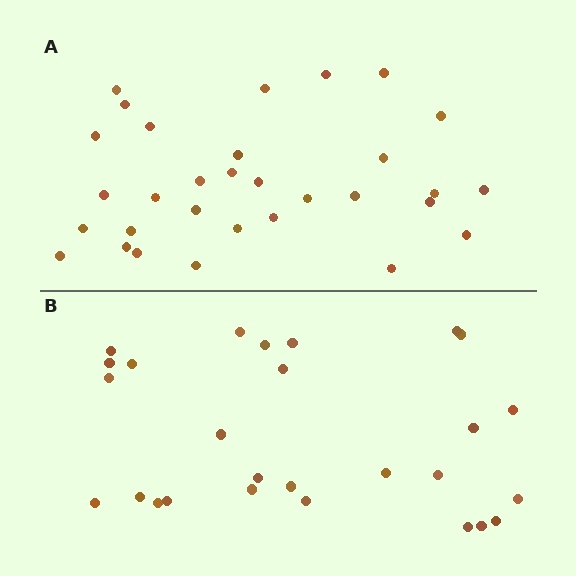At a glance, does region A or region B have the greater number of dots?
Region A (the top region) has more dots.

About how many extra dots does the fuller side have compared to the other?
Region A has about 4 more dots than region B.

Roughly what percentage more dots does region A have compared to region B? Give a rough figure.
About 15% more.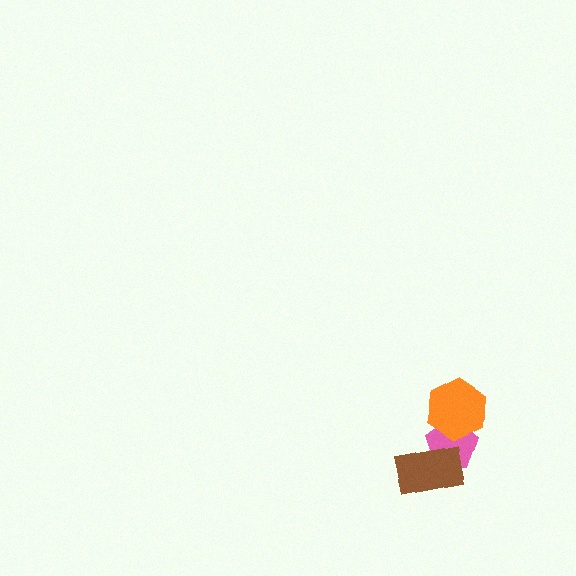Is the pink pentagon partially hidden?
Yes, it is partially covered by another shape.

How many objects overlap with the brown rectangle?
1 object overlaps with the brown rectangle.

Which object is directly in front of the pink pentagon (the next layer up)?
The orange hexagon is directly in front of the pink pentagon.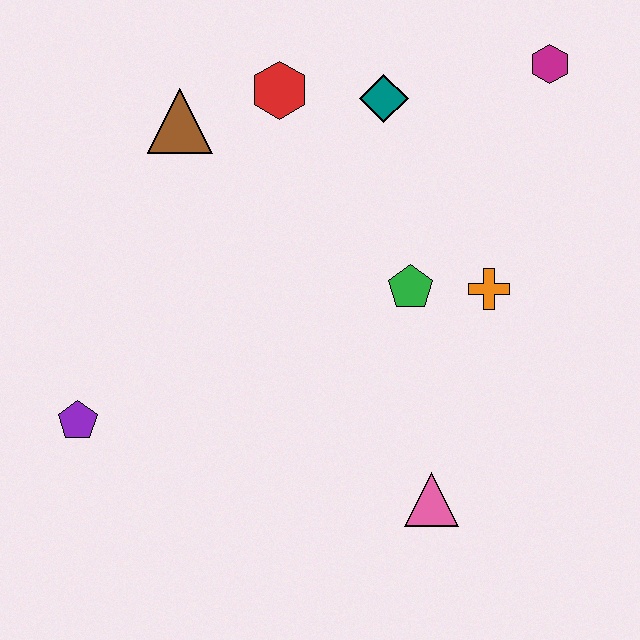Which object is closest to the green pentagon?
The orange cross is closest to the green pentagon.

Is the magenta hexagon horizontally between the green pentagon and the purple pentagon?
No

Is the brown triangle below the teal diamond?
Yes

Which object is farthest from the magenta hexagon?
The purple pentagon is farthest from the magenta hexagon.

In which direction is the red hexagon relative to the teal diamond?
The red hexagon is to the left of the teal diamond.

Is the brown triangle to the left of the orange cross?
Yes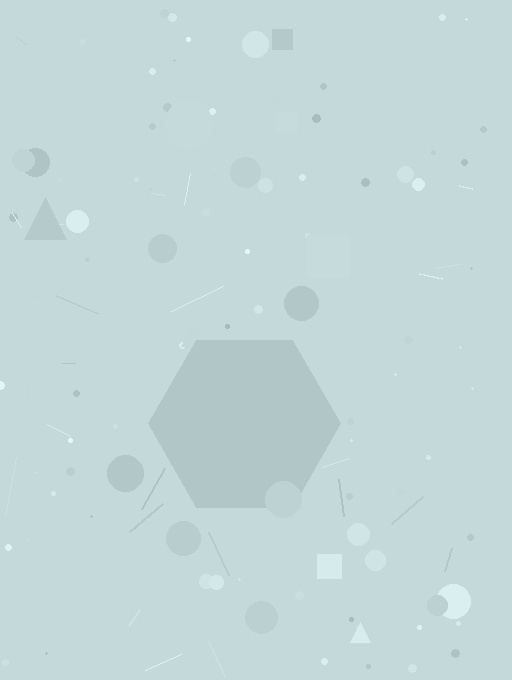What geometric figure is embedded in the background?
A hexagon is embedded in the background.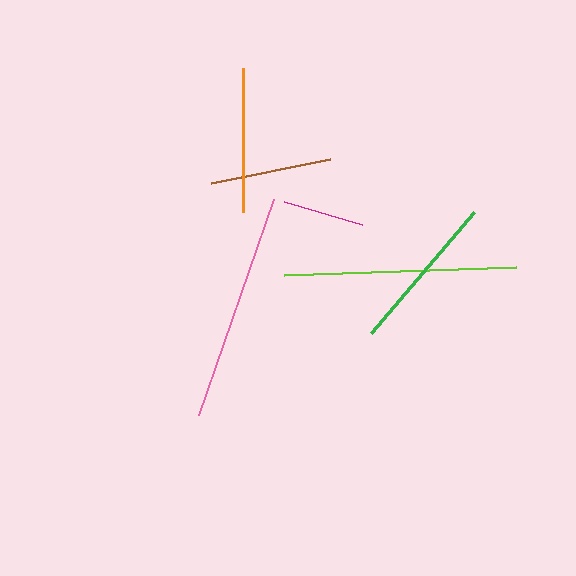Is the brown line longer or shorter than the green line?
The green line is longer than the brown line.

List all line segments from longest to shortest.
From longest to shortest: lime, pink, green, orange, brown, magenta.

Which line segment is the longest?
The lime line is the longest at approximately 232 pixels.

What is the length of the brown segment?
The brown segment is approximately 122 pixels long.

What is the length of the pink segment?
The pink segment is approximately 228 pixels long.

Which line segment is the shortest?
The magenta line is the shortest at approximately 81 pixels.